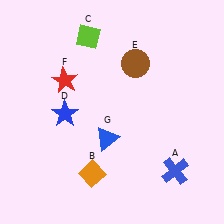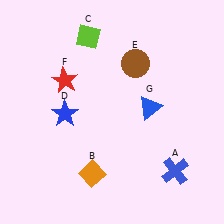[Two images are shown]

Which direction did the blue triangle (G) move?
The blue triangle (G) moved right.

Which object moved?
The blue triangle (G) moved right.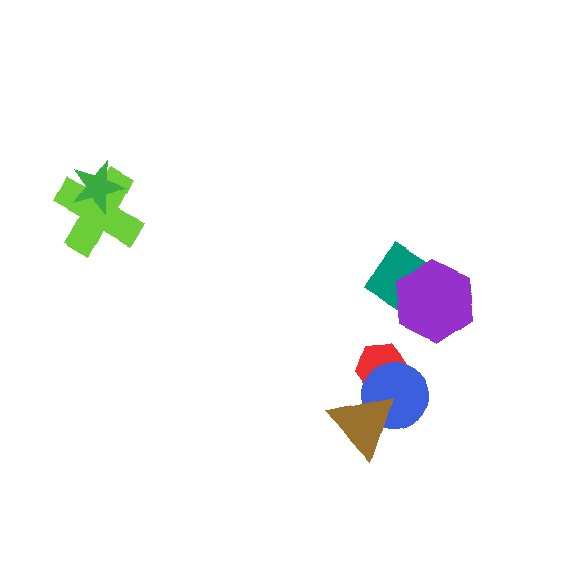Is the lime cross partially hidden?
Yes, it is partially covered by another shape.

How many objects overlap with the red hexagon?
2 objects overlap with the red hexagon.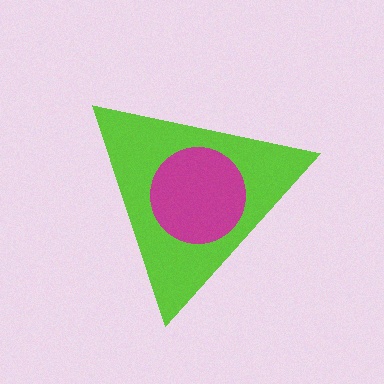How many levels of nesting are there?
2.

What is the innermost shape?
The magenta circle.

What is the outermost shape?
The lime triangle.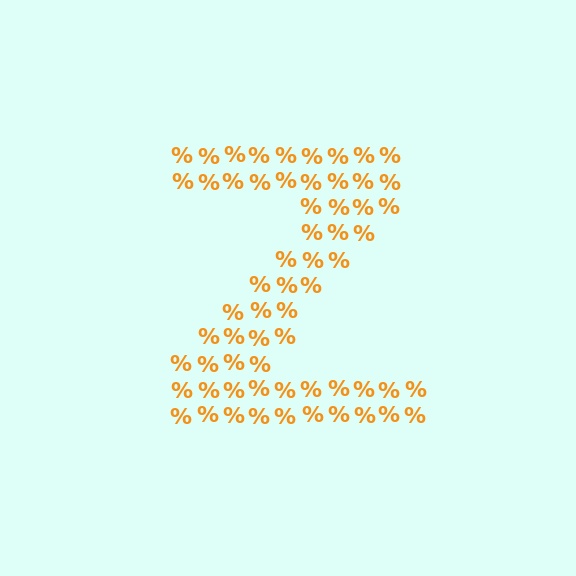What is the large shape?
The large shape is the letter Z.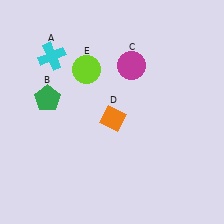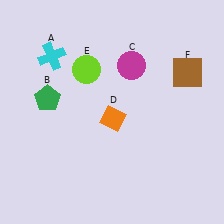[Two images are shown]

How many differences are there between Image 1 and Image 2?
There is 1 difference between the two images.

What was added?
A brown square (F) was added in Image 2.